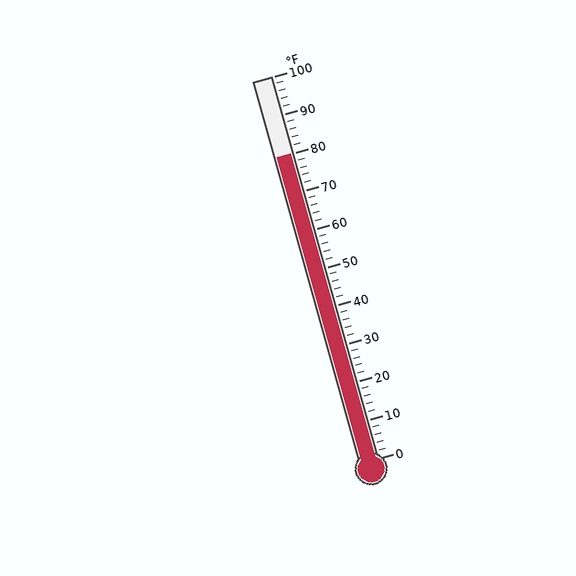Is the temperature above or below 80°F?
The temperature is at 80°F.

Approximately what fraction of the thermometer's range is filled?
The thermometer is filled to approximately 80% of its range.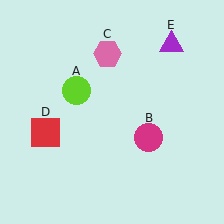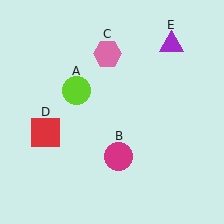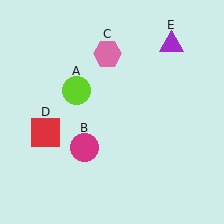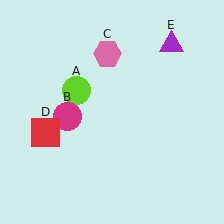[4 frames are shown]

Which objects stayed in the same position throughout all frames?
Lime circle (object A) and pink hexagon (object C) and red square (object D) and purple triangle (object E) remained stationary.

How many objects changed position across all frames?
1 object changed position: magenta circle (object B).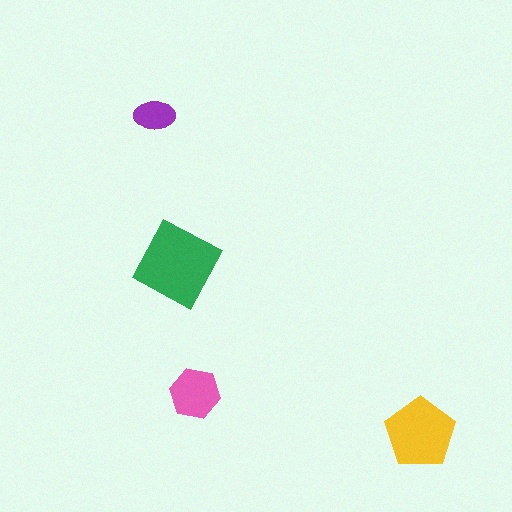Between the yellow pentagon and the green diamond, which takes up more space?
The green diamond.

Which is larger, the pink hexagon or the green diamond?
The green diamond.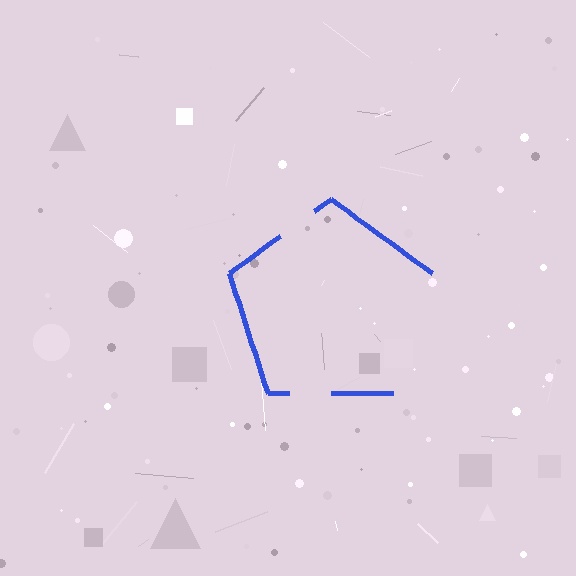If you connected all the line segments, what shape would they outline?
They would outline a pentagon.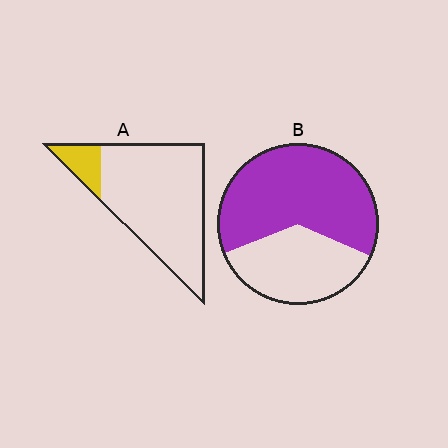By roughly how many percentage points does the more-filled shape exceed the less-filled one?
By roughly 50 percentage points (B over A).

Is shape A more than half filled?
No.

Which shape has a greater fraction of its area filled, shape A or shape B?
Shape B.